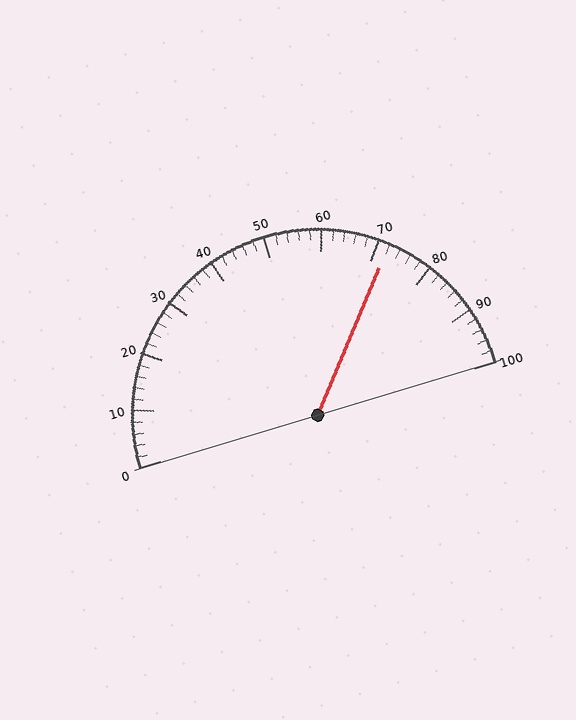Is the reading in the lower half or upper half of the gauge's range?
The reading is in the upper half of the range (0 to 100).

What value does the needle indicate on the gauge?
The needle indicates approximately 72.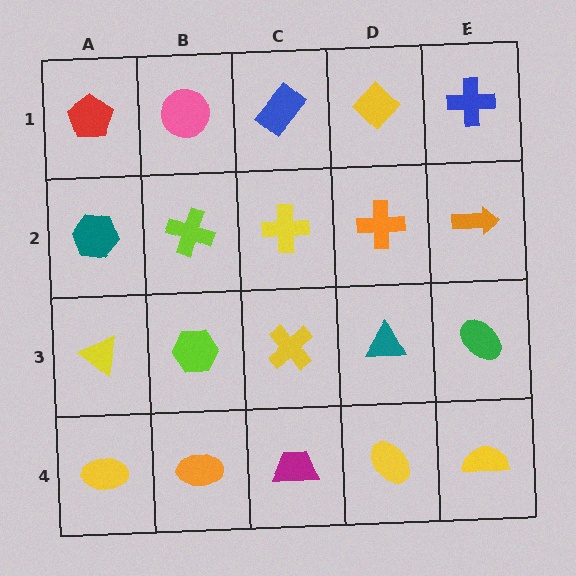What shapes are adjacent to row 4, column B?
A lime hexagon (row 3, column B), a yellow ellipse (row 4, column A), a magenta trapezoid (row 4, column C).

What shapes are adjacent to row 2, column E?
A blue cross (row 1, column E), a green ellipse (row 3, column E), an orange cross (row 2, column D).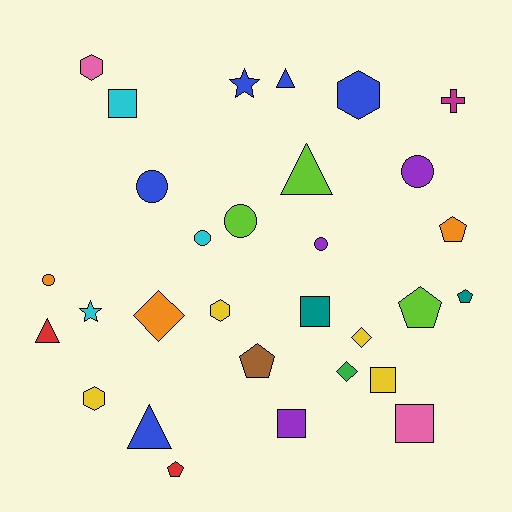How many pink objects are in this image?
There are 2 pink objects.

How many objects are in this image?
There are 30 objects.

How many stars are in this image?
There are 2 stars.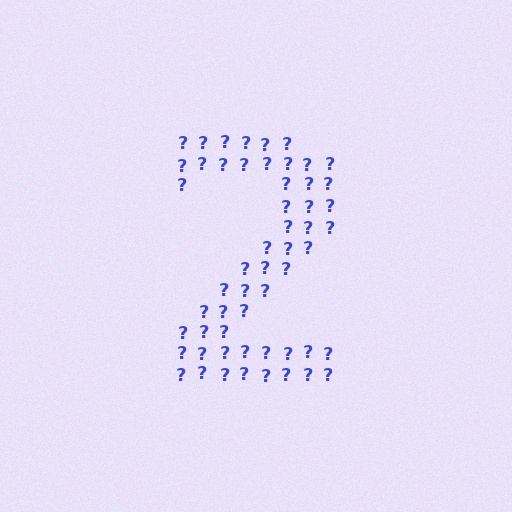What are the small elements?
The small elements are question marks.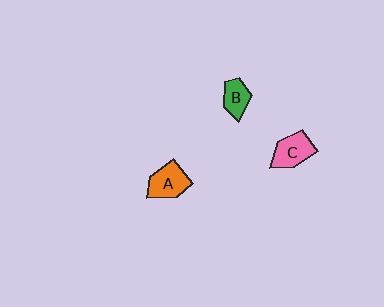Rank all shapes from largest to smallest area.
From largest to smallest: A (orange), C (pink), B (green).